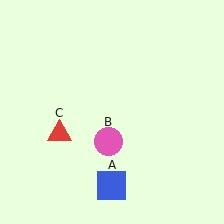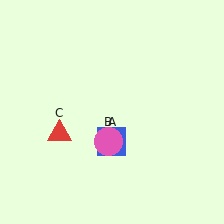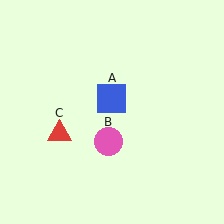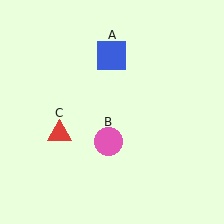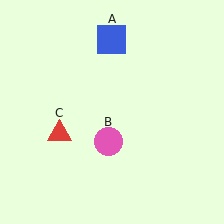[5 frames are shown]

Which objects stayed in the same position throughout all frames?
Pink circle (object B) and red triangle (object C) remained stationary.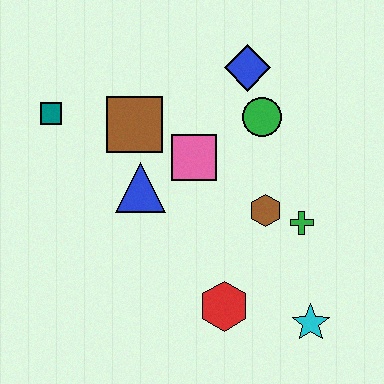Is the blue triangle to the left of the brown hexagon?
Yes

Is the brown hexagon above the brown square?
No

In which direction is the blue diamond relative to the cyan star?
The blue diamond is above the cyan star.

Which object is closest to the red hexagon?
The cyan star is closest to the red hexagon.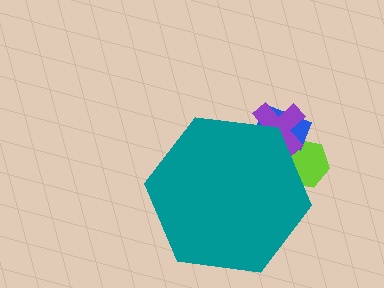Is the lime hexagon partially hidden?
Yes, the lime hexagon is partially hidden behind the teal hexagon.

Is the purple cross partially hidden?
Yes, the purple cross is partially hidden behind the teal hexagon.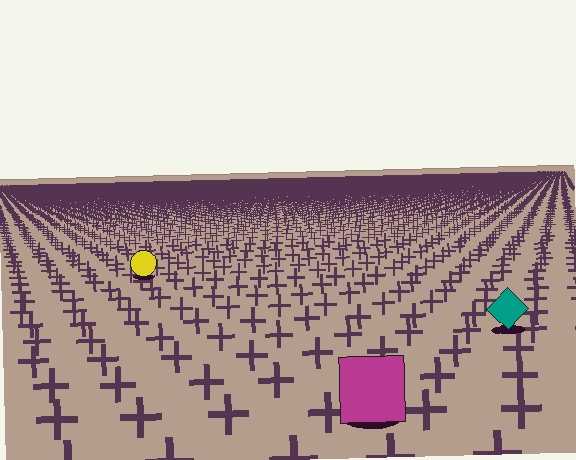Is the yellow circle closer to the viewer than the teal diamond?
No. The teal diamond is closer — you can tell from the texture gradient: the ground texture is coarser near it.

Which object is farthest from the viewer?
The yellow circle is farthest from the viewer. It appears smaller and the ground texture around it is denser.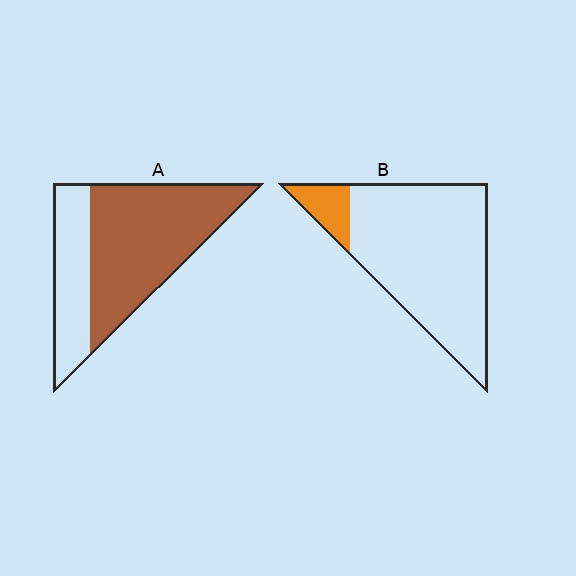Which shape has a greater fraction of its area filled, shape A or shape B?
Shape A.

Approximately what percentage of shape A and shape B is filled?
A is approximately 70% and B is approximately 10%.